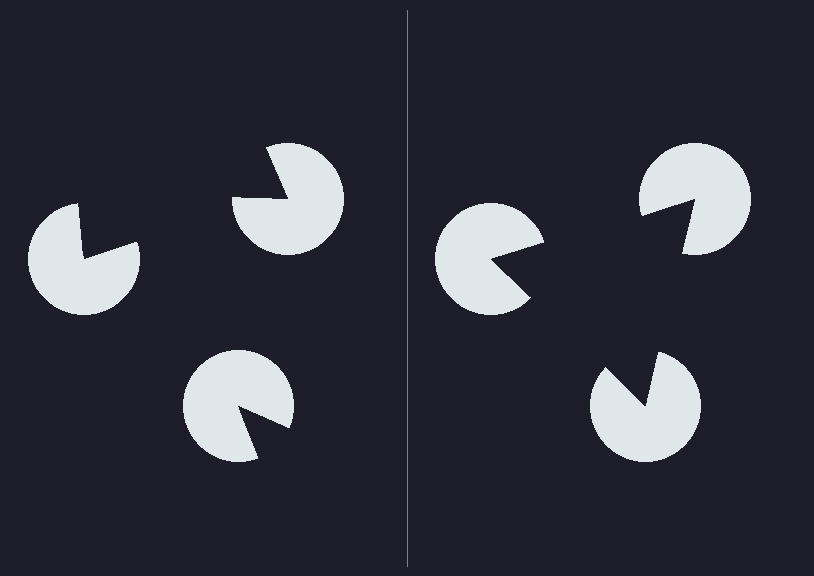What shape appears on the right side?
An illusory triangle.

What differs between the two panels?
The pac-man discs are positioned identically on both sides; only the wedge orientations differ. On the right they align to a triangle; on the left they are misaligned.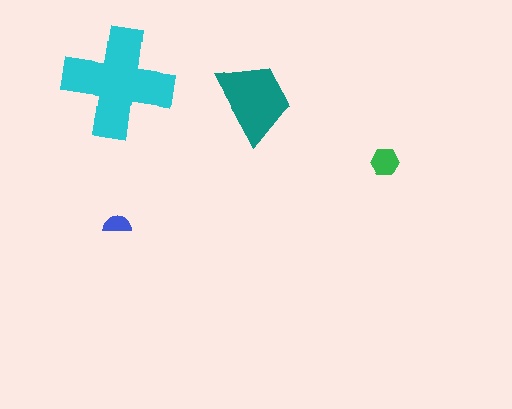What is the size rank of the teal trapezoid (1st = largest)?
2nd.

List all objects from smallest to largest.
The blue semicircle, the green hexagon, the teal trapezoid, the cyan cross.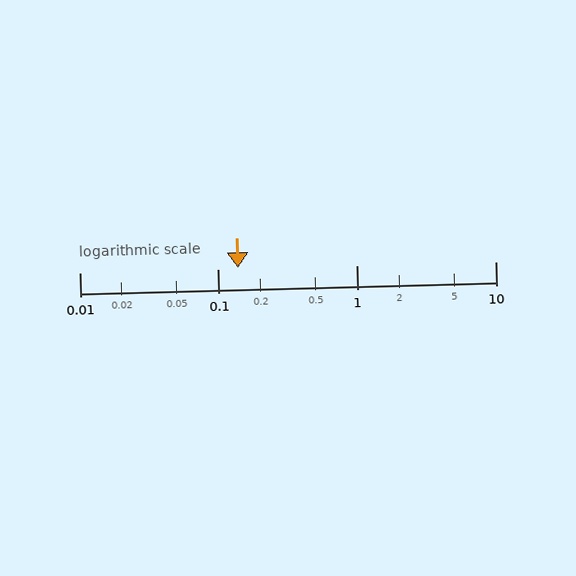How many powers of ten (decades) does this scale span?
The scale spans 3 decades, from 0.01 to 10.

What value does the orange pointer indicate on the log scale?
The pointer indicates approximately 0.14.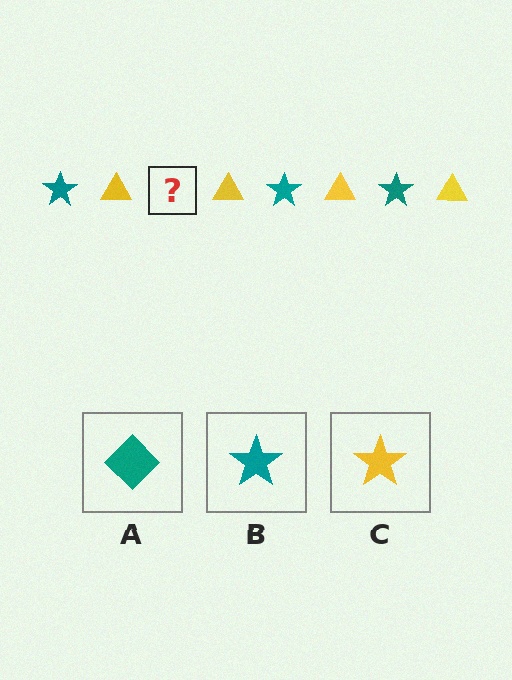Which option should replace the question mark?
Option B.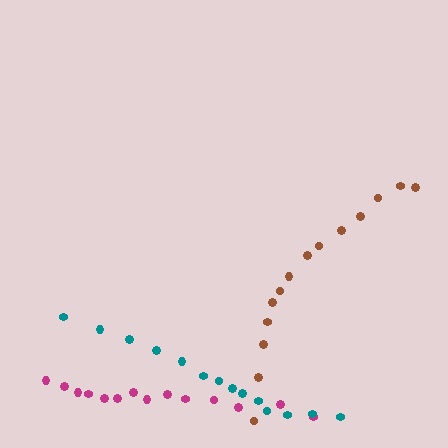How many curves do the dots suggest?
There are 3 distinct paths.